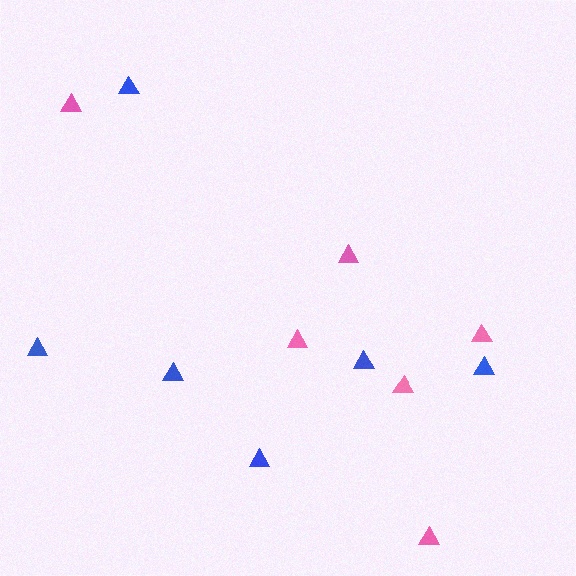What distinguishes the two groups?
There are 2 groups: one group of pink triangles (6) and one group of blue triangles (6).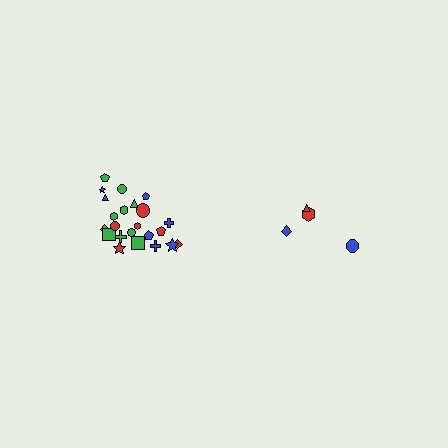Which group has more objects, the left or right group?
The left group.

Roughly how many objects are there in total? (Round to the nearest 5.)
Roughly 30 objects in total.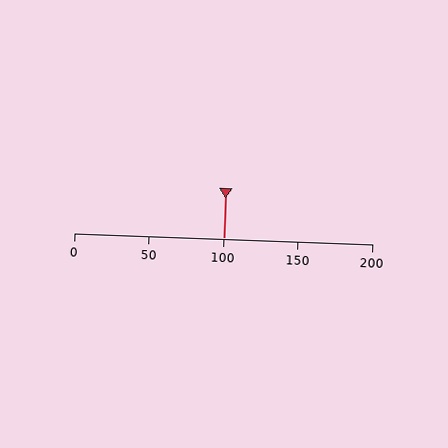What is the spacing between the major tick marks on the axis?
The major ticks are spaced 50 apart.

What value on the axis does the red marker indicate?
The marker indicates approximately 100.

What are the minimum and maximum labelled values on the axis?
The axis runs from 0 to 200.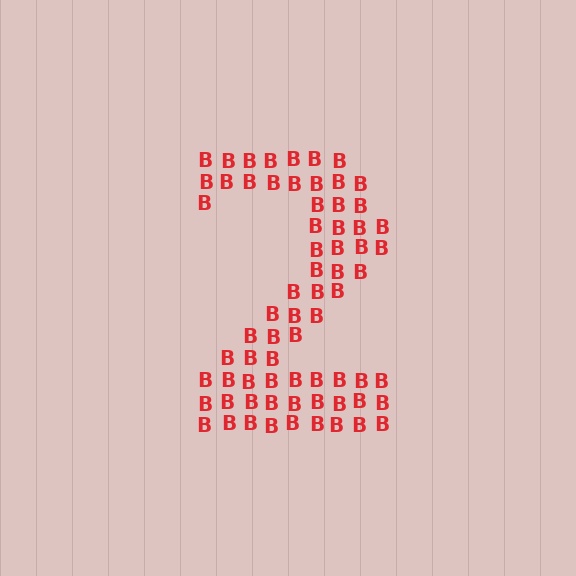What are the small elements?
The small elements are letter B's.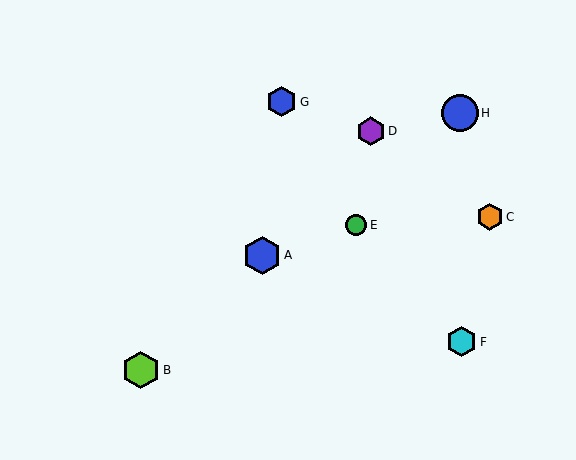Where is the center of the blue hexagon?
The center of the blue hexagon is at (262, 256).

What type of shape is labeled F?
Shape F is a cyan hexagon.